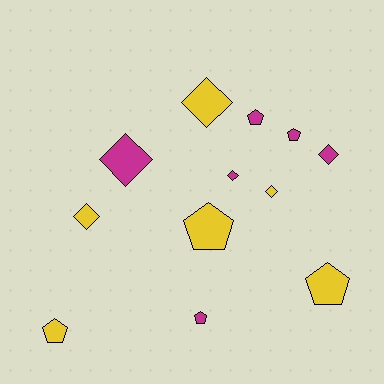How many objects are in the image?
There are 12 objects.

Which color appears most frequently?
Magenta, with 6 objects.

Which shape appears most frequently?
Pentagon, with 6 objects.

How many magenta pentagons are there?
There are 3 magenta pentagons.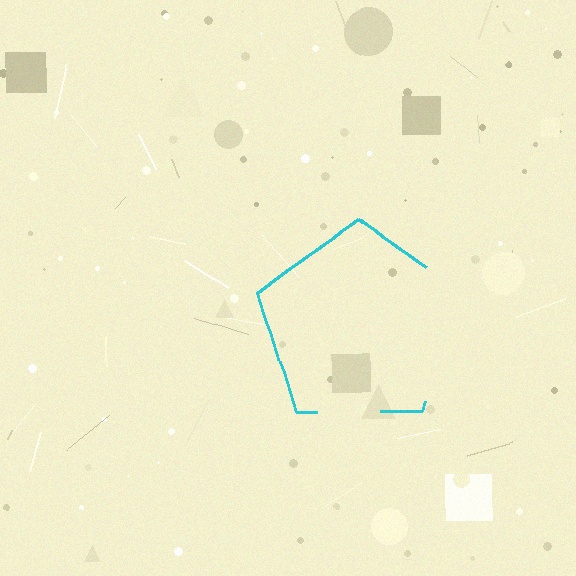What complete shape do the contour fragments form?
The contour fragments form a pentagon.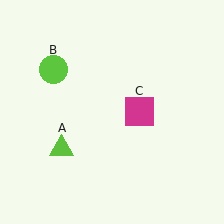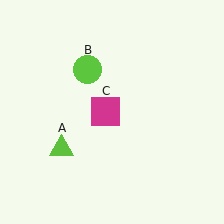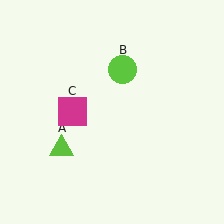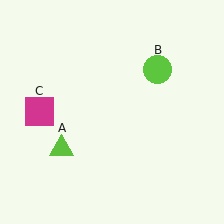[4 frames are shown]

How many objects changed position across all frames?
2 objects changed position: lime circle (object B), magenta square (object C).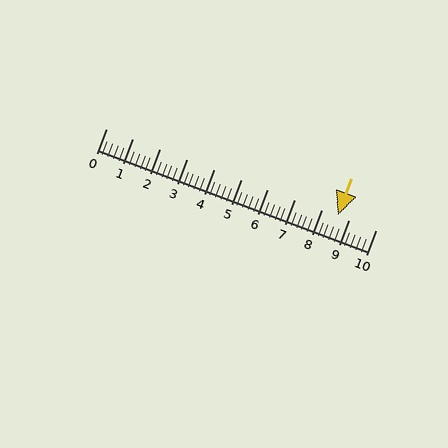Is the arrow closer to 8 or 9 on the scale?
The arrow is closer to 9.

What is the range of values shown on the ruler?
The ruler shows values from 0 to 10.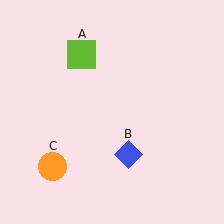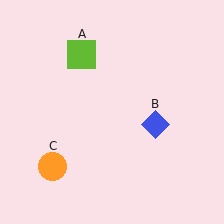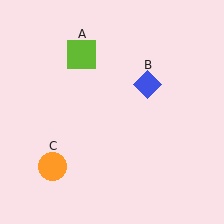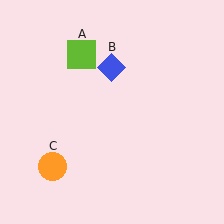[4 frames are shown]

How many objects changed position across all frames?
1 object changed position: blue diamond (object B).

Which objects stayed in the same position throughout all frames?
Lime square (object A) and orange circle (object C) remained stationary.